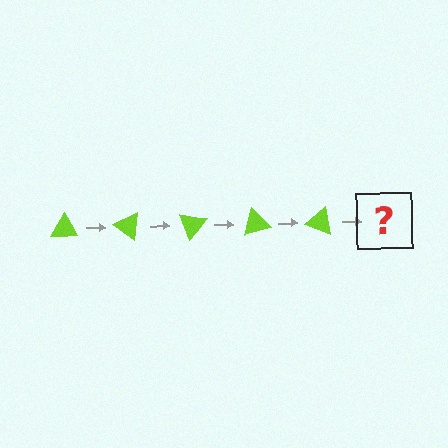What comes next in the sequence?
The next element should be a lime triangle rotated 175 degrees.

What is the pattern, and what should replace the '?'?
The pattern is that the triangle rotates 35 degrees each step. The '?' should be a lime triangle rotated 175 degrees.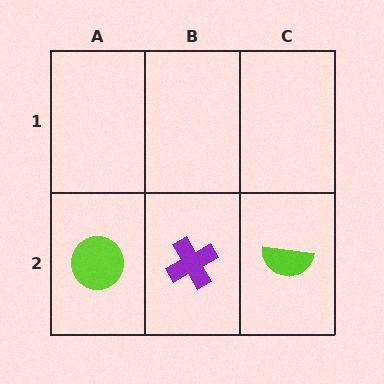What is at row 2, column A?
A lime circle.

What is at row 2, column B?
A purple cross.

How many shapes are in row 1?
0 shapes.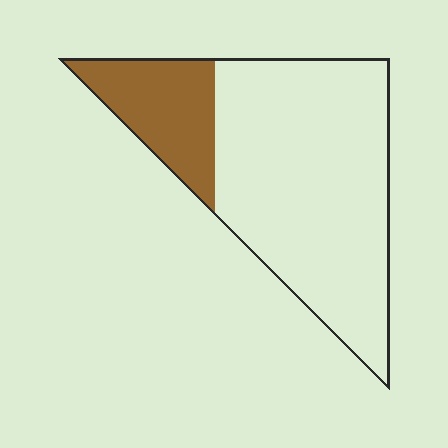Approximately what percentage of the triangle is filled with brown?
Approximately 20%.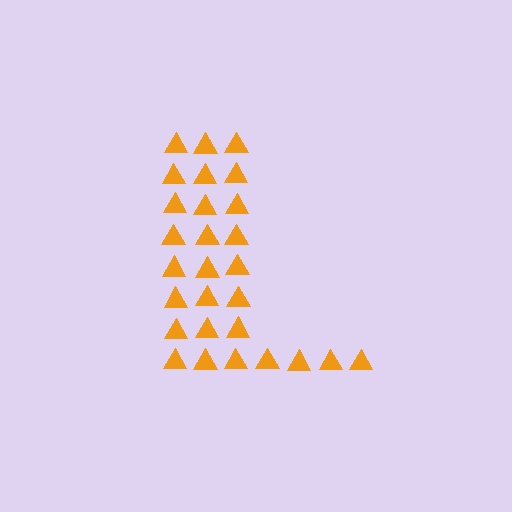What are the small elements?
The small elements are triangles.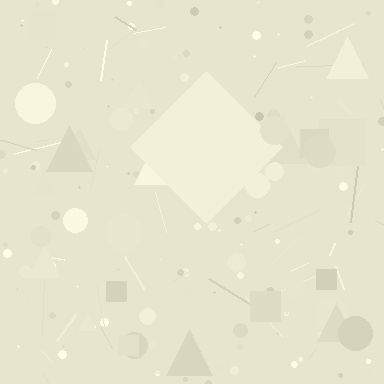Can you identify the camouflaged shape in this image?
The camouflaged shape is a diamond.